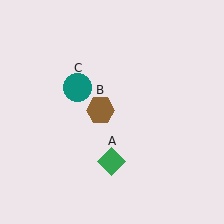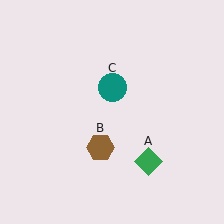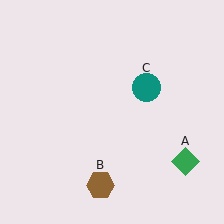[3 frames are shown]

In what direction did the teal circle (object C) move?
The teal circle (object C) moved right.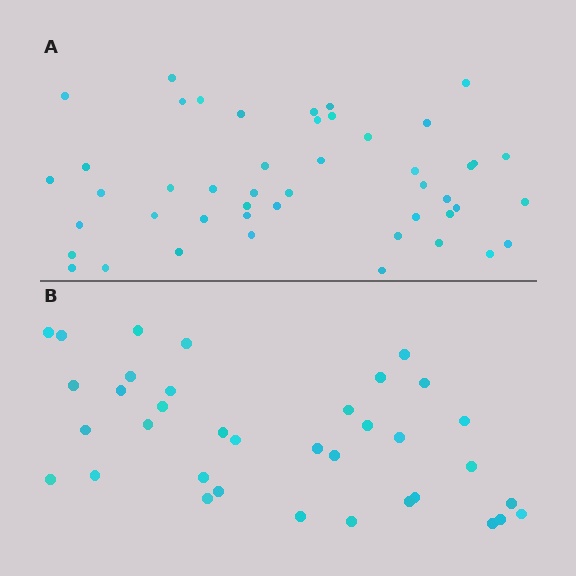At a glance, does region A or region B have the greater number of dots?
Region A (the top region) has more dots.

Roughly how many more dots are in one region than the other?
Region A has roughly 12 or so more dots than region B.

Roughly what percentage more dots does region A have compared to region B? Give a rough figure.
About 30% more.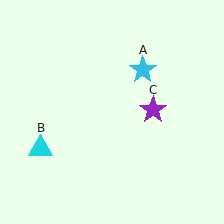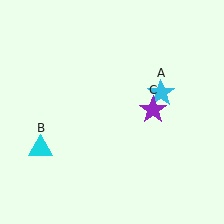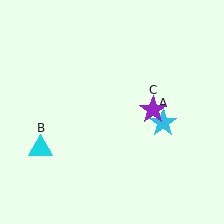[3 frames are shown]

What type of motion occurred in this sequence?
The cyan star (object A) rotated clockwise around the center of the scene.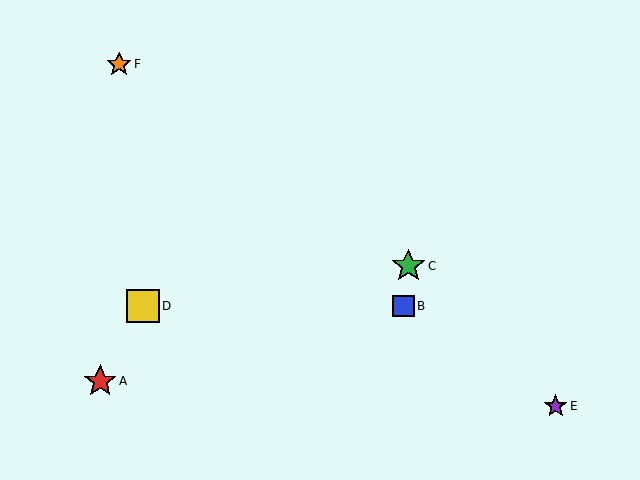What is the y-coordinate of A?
Object A is at y≈381.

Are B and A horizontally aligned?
No, B is at y≈306 and A is at y≈381.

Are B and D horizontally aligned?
Yes, both are at y≈306.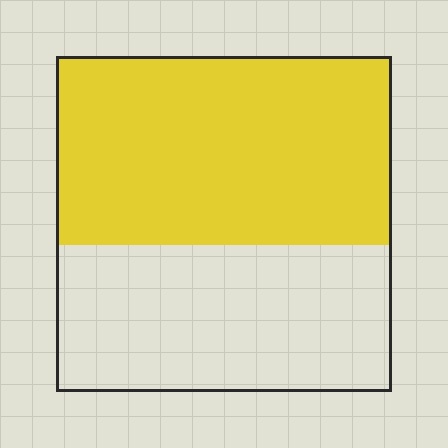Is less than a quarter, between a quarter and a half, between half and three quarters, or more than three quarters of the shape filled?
Between half and three quarters.